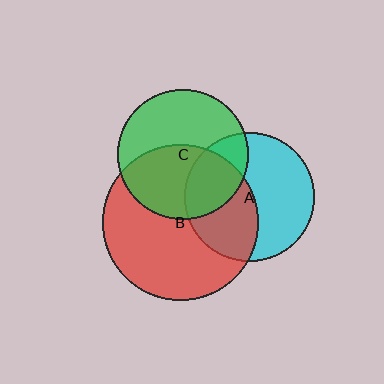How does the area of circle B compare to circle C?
Approximately 1.4 times.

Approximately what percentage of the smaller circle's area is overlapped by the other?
Approximately 50%.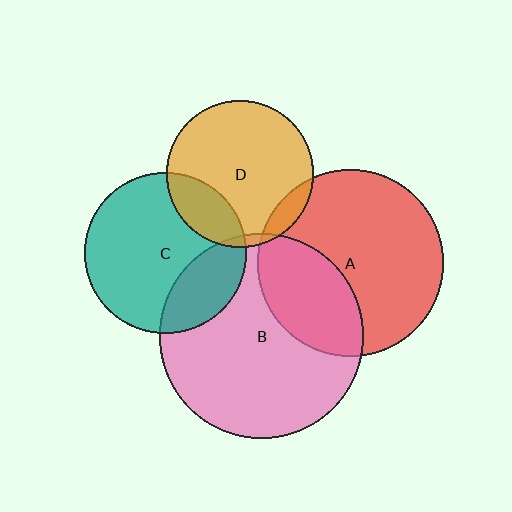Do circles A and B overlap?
Yes.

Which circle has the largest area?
Circle B (pink).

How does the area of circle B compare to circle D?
Approximately 1.9 times.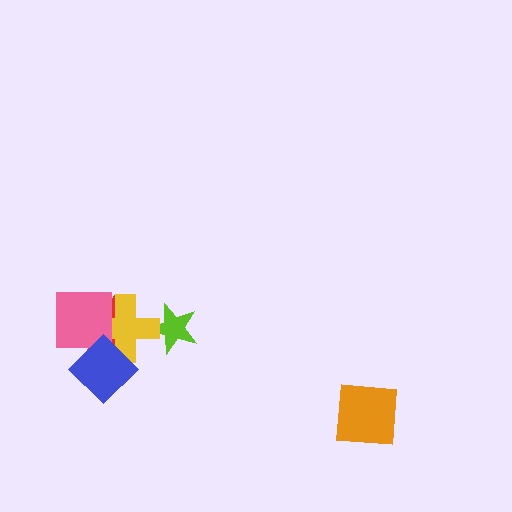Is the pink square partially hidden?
Yes, it is partially covered by another shape.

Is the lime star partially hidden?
Yes, it is partially covered by another shape.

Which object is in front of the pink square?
The blue diamond is in front of the pink square.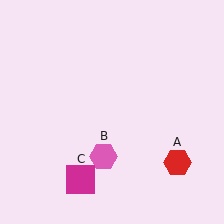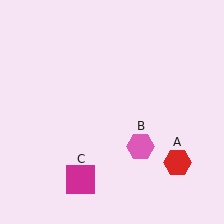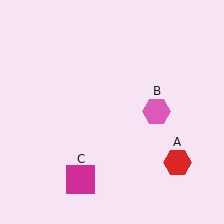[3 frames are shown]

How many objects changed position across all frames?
1 object changed position: pink hexagon (object B).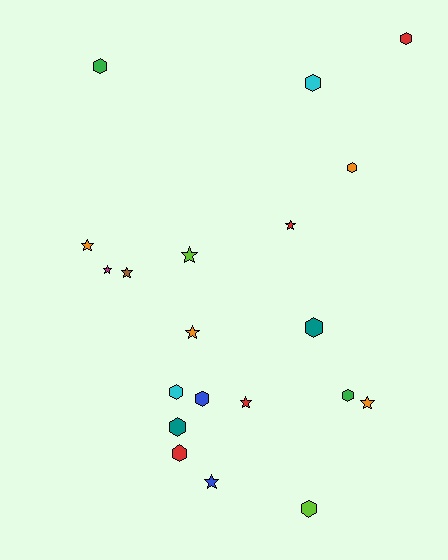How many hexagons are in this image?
There are 11 hexagons.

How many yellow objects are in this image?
There are no yellow objects.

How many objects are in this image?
There are 20 objects.